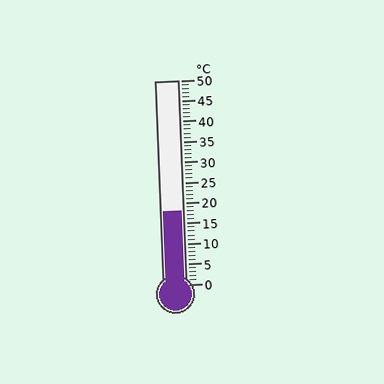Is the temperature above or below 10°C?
The temperature is above 10°C.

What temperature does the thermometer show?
The thermometer shows approximately 18°C.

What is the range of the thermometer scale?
The thermometer scale ranges from 0°C to 50°C.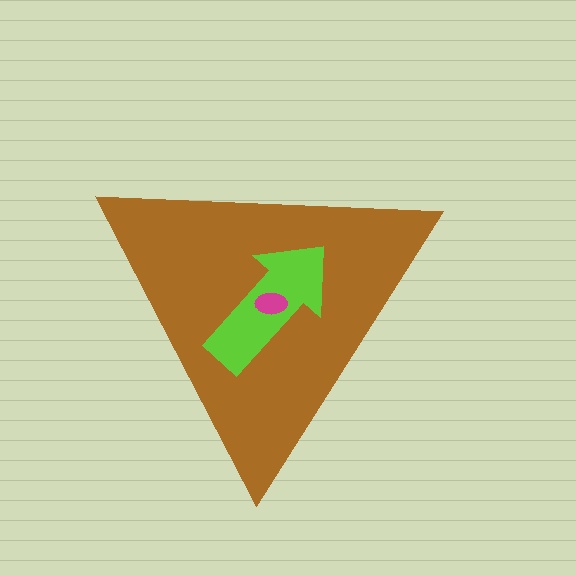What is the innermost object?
The magenta ellipse.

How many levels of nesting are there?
3.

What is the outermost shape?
The brown triangle.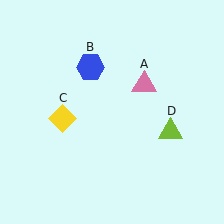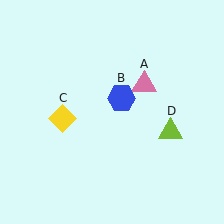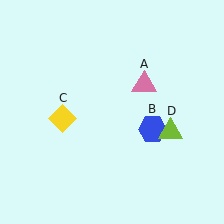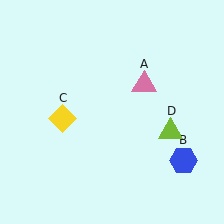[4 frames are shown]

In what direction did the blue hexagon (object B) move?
The blue hexagon (object B) moved down and to the right.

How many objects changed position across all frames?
1 object changed position: blue hexagon (object B).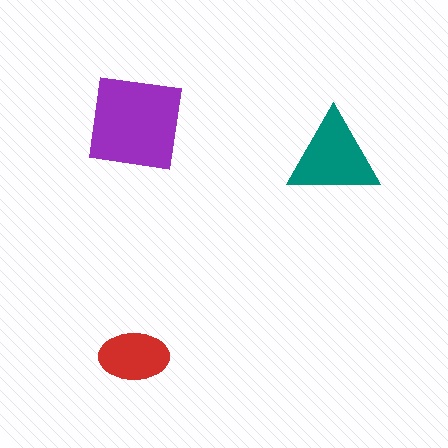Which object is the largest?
The purple square.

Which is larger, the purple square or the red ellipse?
The purple square.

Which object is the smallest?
The red ellipse.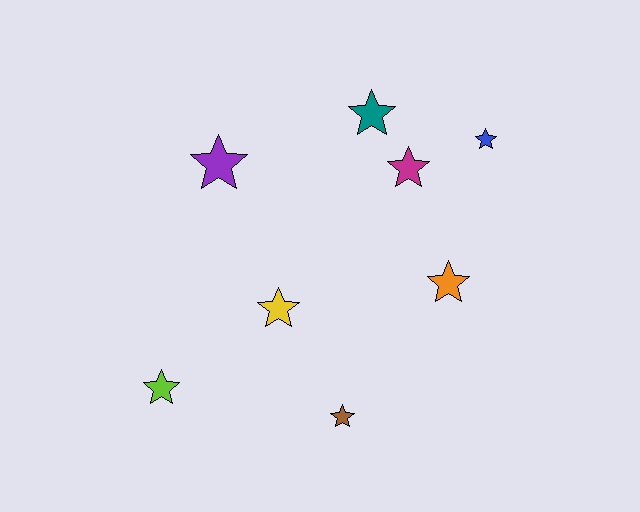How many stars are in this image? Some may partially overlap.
There are 8 stars.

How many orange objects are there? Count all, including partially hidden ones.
There is 1 orange object.